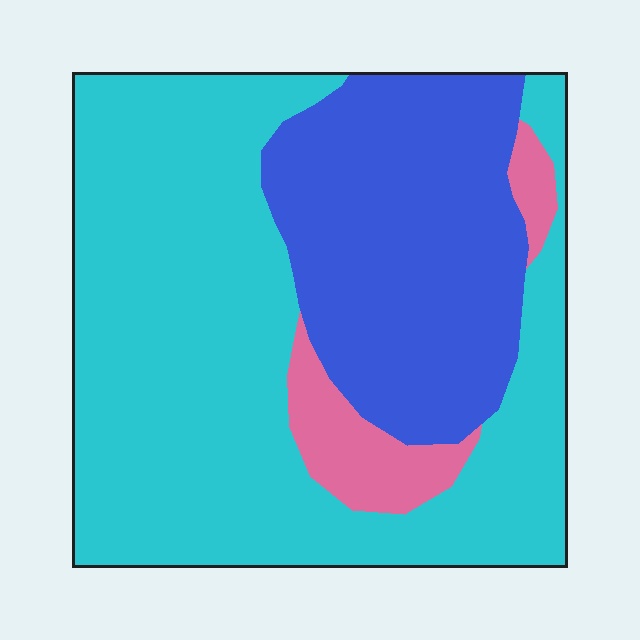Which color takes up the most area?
Cyan, at roughly 60%.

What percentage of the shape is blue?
Blue covers 32% of the shape.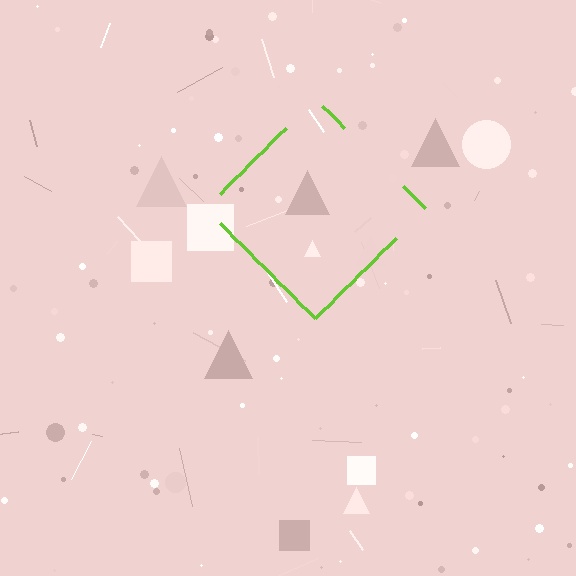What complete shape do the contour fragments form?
The contour fragments form a diamond.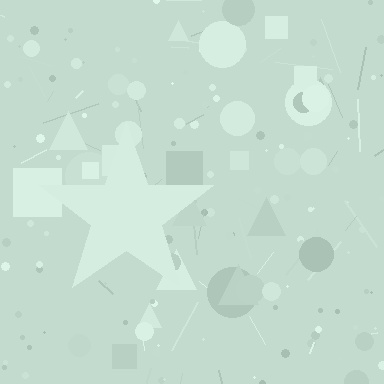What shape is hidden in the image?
A star is hidden in the image.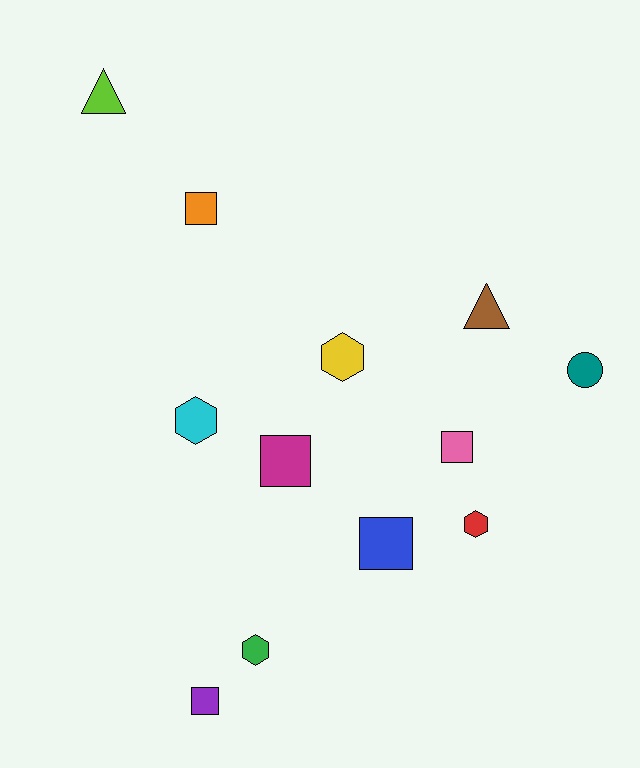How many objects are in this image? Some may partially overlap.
There are 12 objects.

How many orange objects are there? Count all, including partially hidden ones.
There is 1 orange object.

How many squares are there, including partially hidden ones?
There are 5 squares.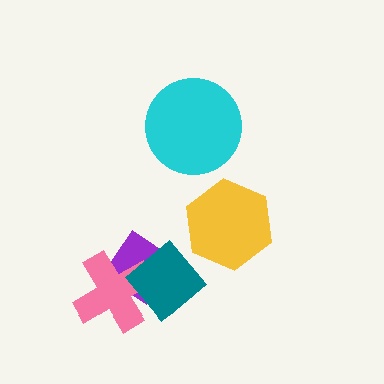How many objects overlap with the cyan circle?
0 objects overlap with the cyan circle.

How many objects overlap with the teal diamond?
2 objects overlap with the teal diamond.